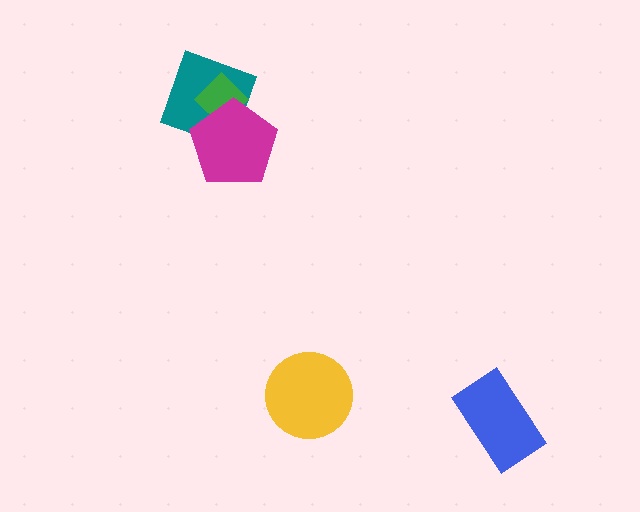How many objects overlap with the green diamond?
2 objects overlap with the green diamond.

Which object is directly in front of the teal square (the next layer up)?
The green diamond is directly in front of the teal square.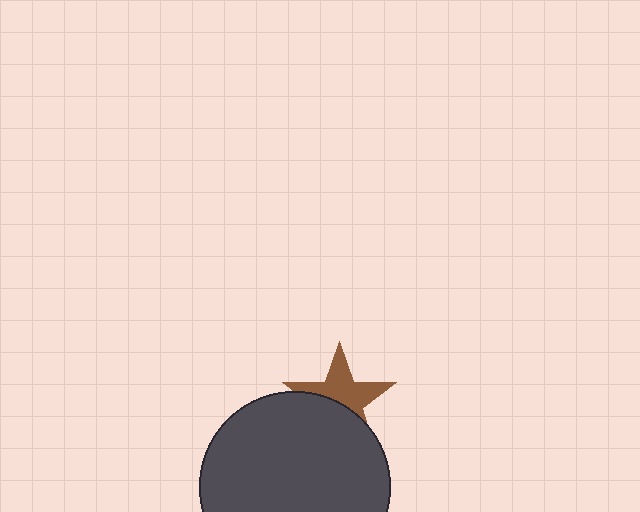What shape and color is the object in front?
The object in front is a dark gray circle.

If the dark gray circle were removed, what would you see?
You would see the complete brown star.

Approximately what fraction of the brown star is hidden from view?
Roughly 45% of the brown star is hidden behind the dark gray circle.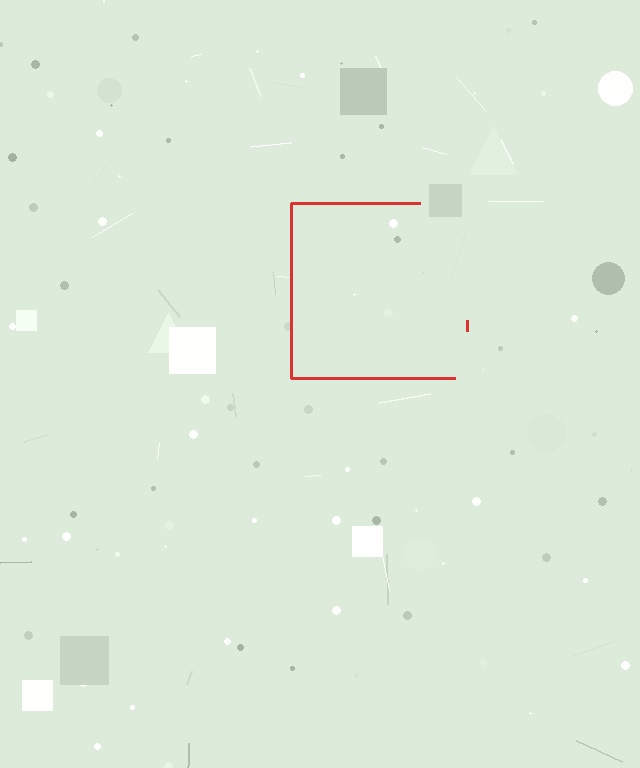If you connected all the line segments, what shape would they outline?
They would outline a square.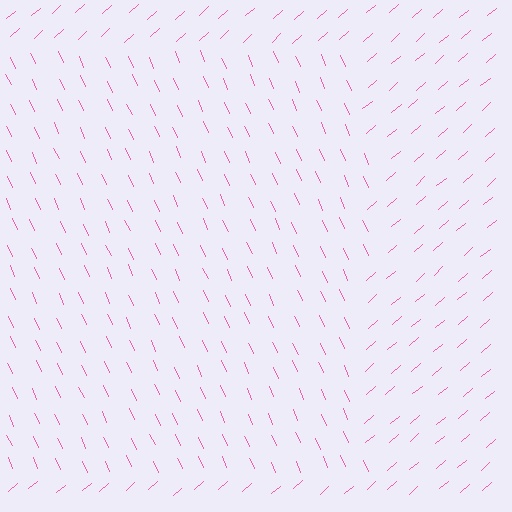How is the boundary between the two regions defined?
The boundary is defined purely by a change in line orientation (approximately 73 degrees difference). All lines are the same color and thickness.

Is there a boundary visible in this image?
Yes, there is a texture boundary formed by a change in line orientation.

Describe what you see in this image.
The image is filled with small pink line segments. A rectangle region in the image has lines oriented differently from the surrounding lines, creating a visible texture boundary.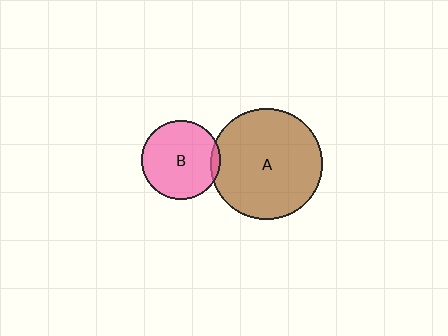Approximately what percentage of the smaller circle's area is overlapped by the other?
Approximately 5%.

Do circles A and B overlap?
Yes.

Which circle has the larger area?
Circle A (brown).